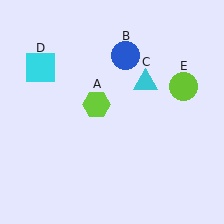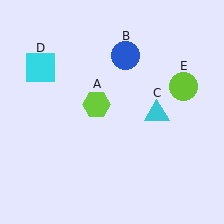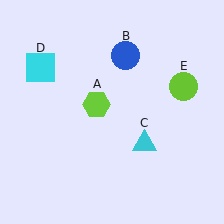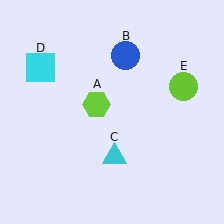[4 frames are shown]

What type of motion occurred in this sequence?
The cyan triangle (object C) rotated clockwise around the center of the scene.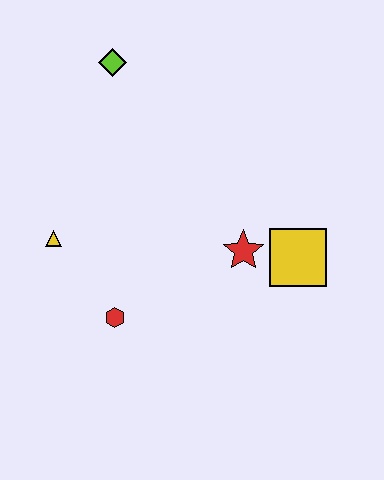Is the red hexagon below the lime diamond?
Yes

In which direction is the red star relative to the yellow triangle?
The red star is to the right of the yellow triangle.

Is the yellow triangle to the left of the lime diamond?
Yes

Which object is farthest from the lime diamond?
The yellow square is farthest from the lime diamond.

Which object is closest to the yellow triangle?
The red hexagon is closest to the yellow triangle.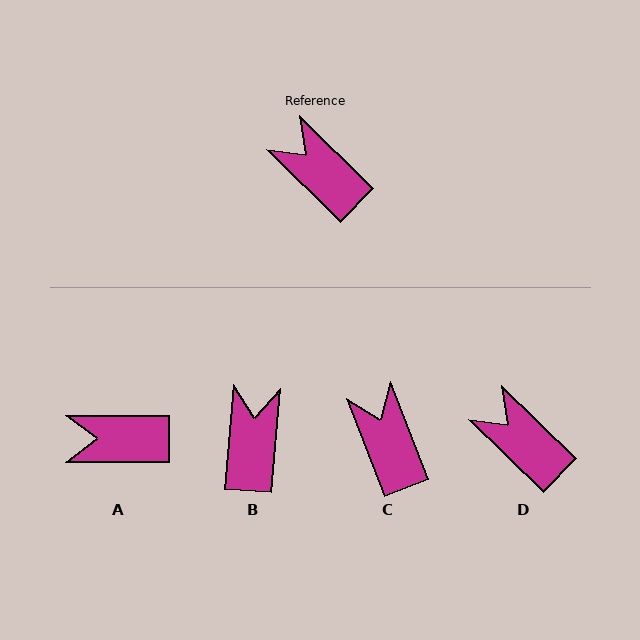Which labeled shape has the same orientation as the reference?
D.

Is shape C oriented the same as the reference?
No, it is off by about 25 degrees.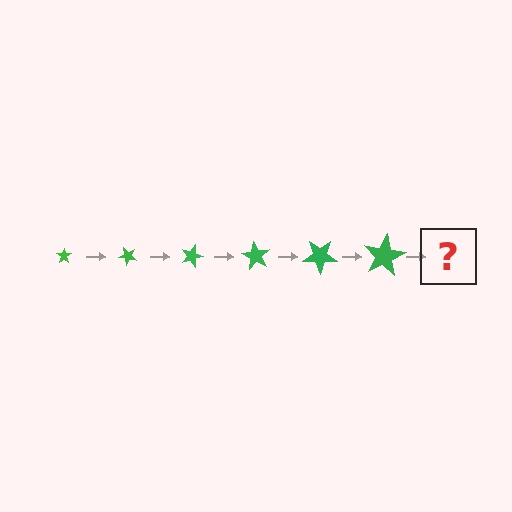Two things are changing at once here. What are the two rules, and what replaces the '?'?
The two rules are that the star grows larger each step and it rotates 45 degrees each step. The '?' should be a star, larger than the previous one and rotated 270 degrees from the start.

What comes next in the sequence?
The next element should be a star, larger than the previous one and rotated 270 degrees from the start.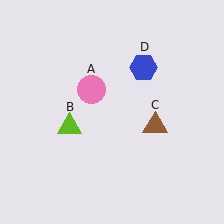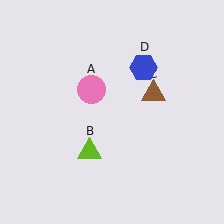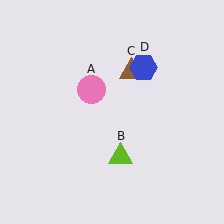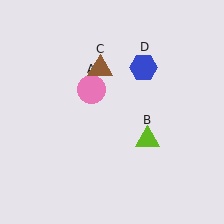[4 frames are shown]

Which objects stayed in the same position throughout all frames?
Pink circle (object A) and blue hexagon (object D) remained stationary.